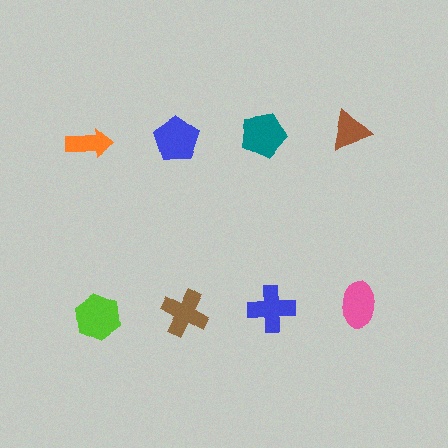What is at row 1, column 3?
A teal pentagon.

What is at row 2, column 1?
A lime hexagon.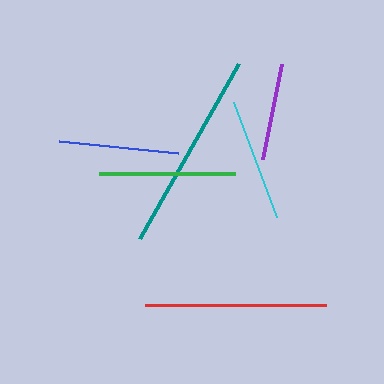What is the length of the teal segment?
The teal segment is approximately 202 pixels long.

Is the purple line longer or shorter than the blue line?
The blue line is longer than the purple line.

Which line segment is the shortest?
The purple line is the shortest at approximately 97 pixels.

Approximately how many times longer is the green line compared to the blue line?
The green line is approximately 1.1 times the length of the blue line.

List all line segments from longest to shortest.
From longest to shortest: teal, red, green, cyan, blue, purple.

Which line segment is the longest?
The teal line is the longest at approximately 202 pixels.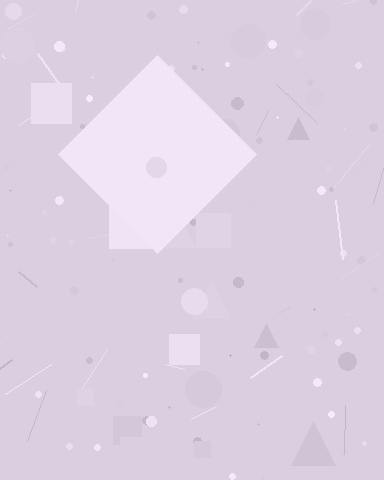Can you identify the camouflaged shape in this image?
The camouflaged shape is a diamond.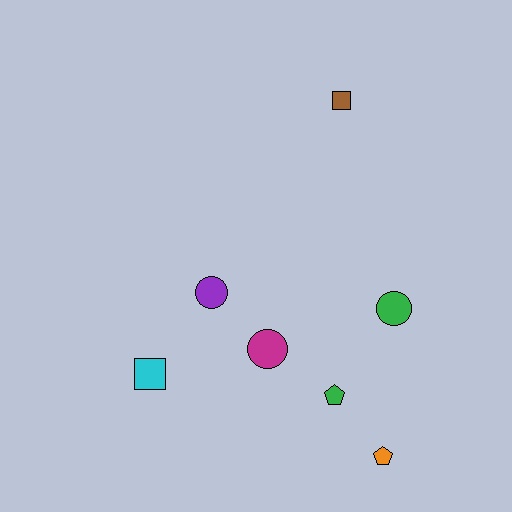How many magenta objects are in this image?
There is 1 magenta object.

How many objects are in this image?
There are 7 objects.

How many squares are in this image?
There are 2 squares.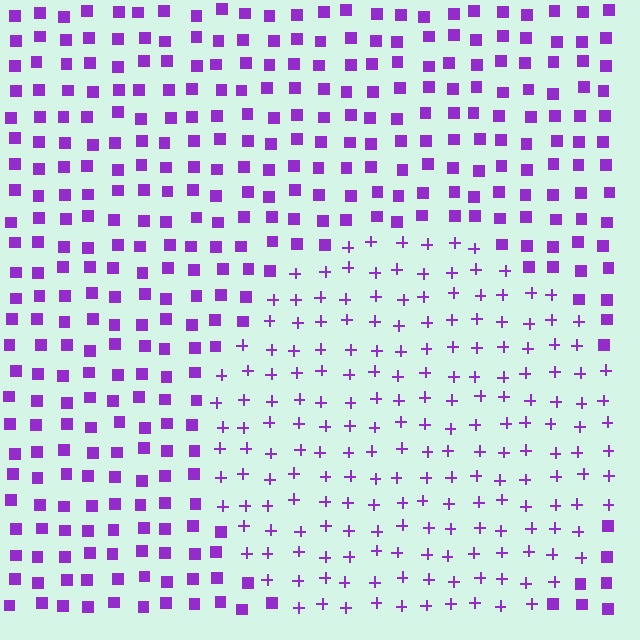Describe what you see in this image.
The image is filled with small purple elements arranged in a uniform grid. A circle-shaped region contains plus signs, while the surrounding area contains squares. The boundary is defined purely by the change in element shape.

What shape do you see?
I see a circle.